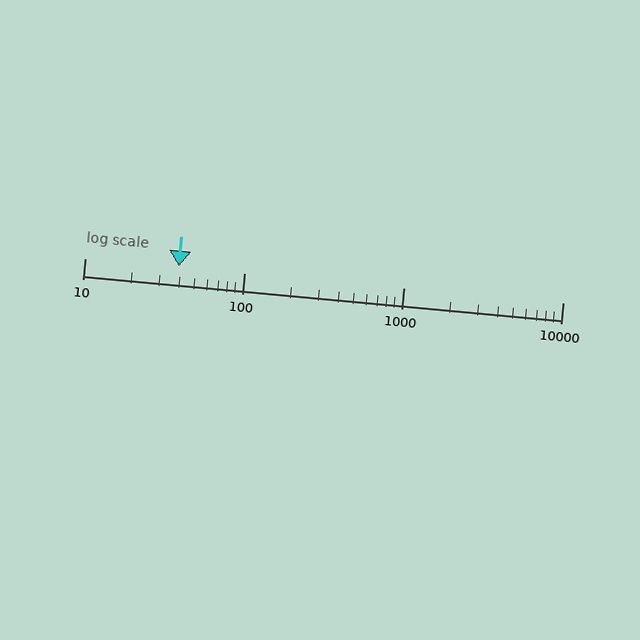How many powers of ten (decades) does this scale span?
The scale spans 3 decades, from 10 to 10000.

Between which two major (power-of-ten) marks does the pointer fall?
The pointer is between 10 and 100.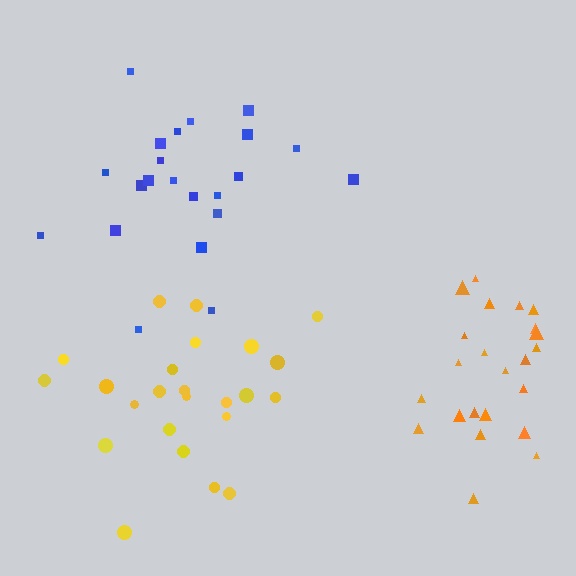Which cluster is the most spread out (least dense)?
Blue.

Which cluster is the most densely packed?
Yellow.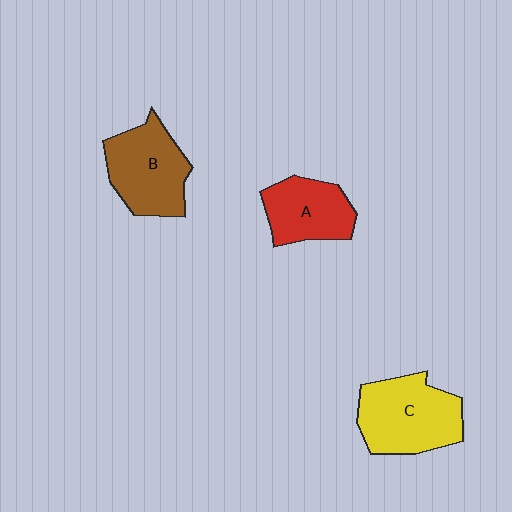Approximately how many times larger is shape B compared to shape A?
Approximately 1.2 times.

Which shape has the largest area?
Shape C (yellow).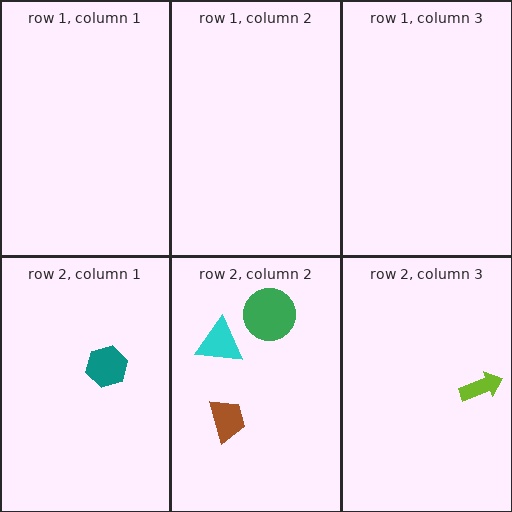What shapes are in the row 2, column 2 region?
The green circle, the brown trapezoid, the cyan triangle.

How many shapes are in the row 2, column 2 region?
3.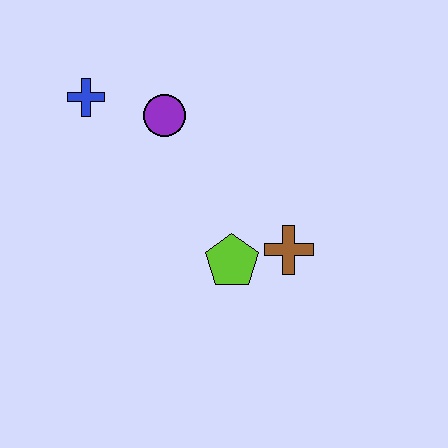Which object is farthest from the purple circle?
The brown cross is farthest from the purple circle.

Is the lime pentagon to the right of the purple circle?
Yes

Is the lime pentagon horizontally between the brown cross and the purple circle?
Yes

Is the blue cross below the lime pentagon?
No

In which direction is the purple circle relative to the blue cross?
The purple circle is to the right of the blue cross.